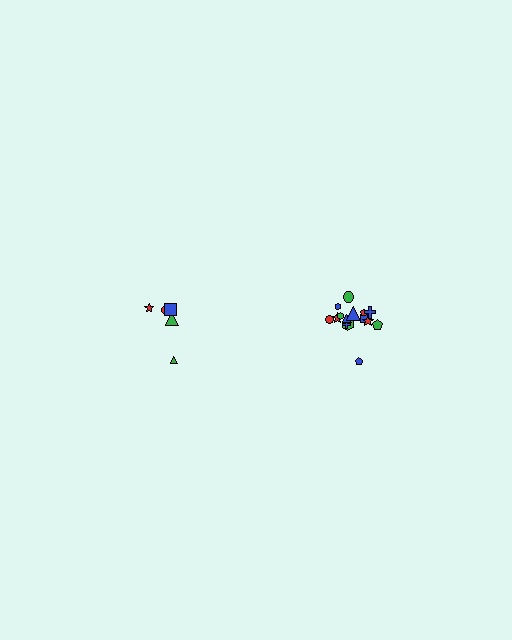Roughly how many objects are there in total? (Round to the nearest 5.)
Roughly 20 objects in total.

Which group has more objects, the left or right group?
The right group.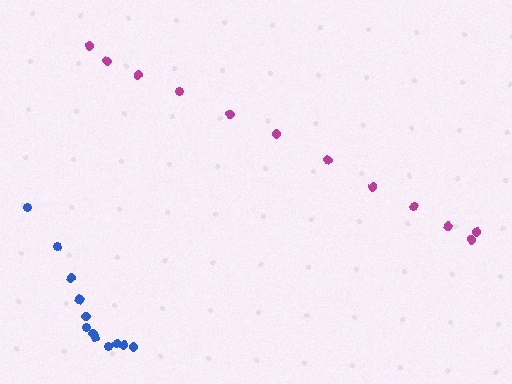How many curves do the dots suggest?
There are 2 distinct paths.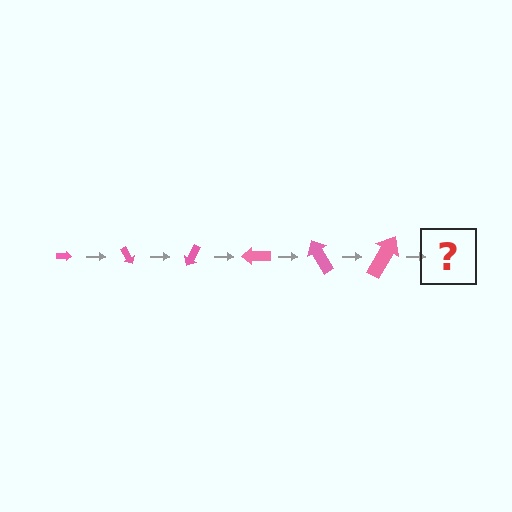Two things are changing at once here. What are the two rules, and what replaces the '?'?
The two rules are that the arrow grows larger each step and it rotates 60 degrees each step. The '?' should be an arrow, larger than the previous one and rotated 360 degrees from the start.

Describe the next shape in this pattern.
It should be an arrow, larger than the previous one and rotated 360 degrees from the start.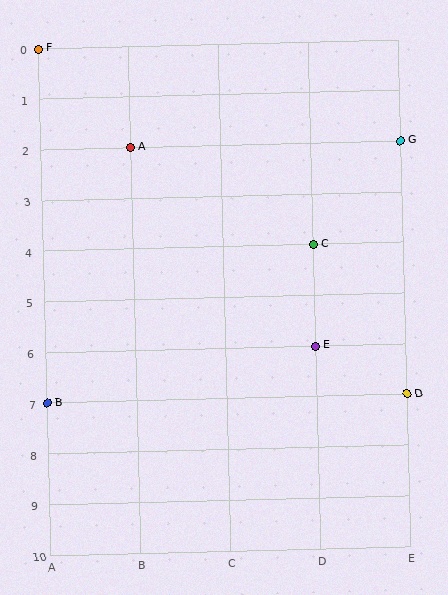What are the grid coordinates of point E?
Point E is at grid coordinates (D, 6).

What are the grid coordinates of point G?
Point G is at grid coordinates (E, 2).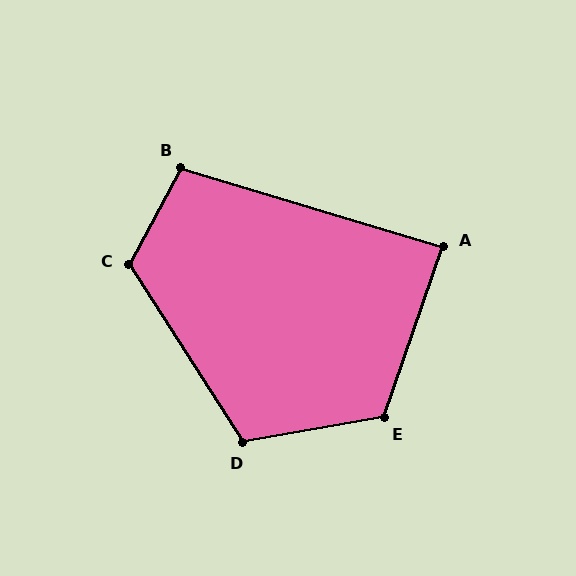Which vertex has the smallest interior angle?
A, at approximately 87 degrees.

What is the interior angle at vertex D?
Approximately 112 degrees (obtuse).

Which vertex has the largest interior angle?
E, at approximately 119 degrees.